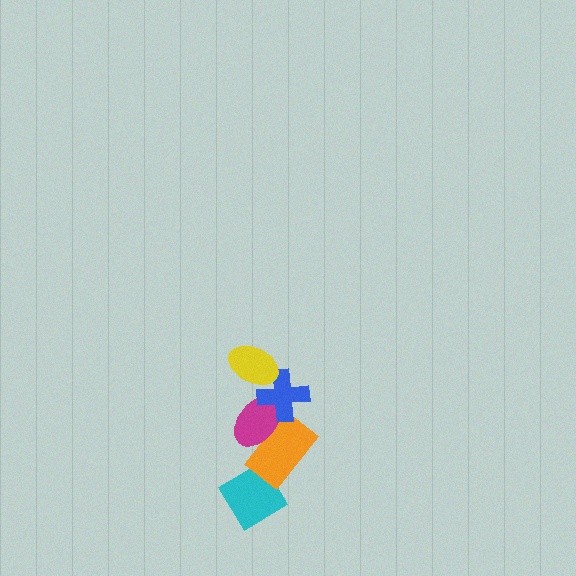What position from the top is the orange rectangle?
The orange rectangle is 4th from the top.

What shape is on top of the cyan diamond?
The orange rectangle is on top of the cyan diamond.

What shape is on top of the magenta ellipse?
The blue cross is on top of the magenta ellipse.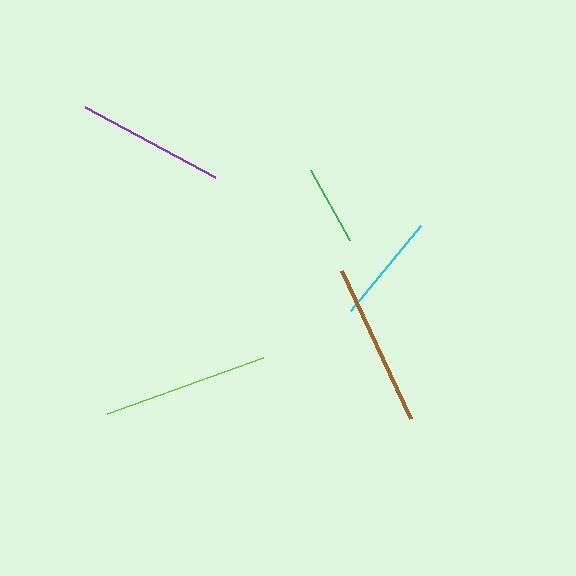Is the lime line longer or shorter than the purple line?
The lime line is longer than the purple line.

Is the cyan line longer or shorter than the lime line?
The lime line is longer than the cyan line.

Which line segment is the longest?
The lime line is the longest at approximately 166 pixels.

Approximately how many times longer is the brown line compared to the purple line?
The brown line is approximately 1.1 times the length of the purple line.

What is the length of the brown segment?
The brown segment is approximately 163 pixels long.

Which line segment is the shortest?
The green line is the shortest at approximately 80 pixels.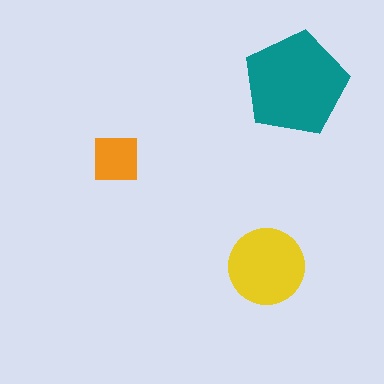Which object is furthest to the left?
The orange square is leftmost.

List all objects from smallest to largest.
The orange square, the yellow circle, the teal pentagon.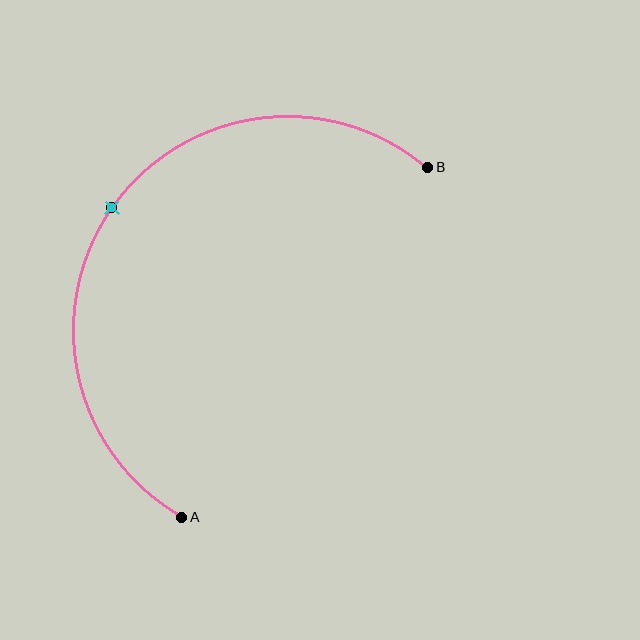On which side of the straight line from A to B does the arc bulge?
The arc bulges above and to the left of the straight line connecting A and B.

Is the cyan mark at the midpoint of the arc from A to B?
Yes. The cyan mark lies on the arc at equal arc-length from both A and B — it is the arc midpoint.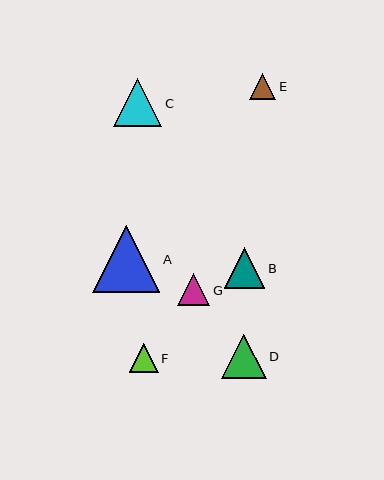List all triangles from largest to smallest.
From largest to smallest: A, C, D, B, G, F, E.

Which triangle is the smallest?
Triangle E is the smallest with a size of approximately 27 pixels.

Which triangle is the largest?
Triangle A is the largest with a size of approximately 67 pixels.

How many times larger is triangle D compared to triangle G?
Triangle D is approximately 1.4 times the size of triangle G.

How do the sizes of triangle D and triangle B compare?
Triangle D and triangle B are approximately the same size.